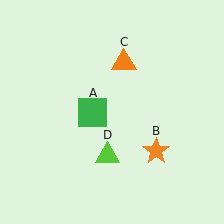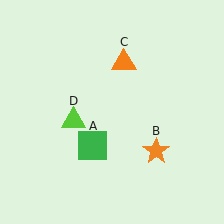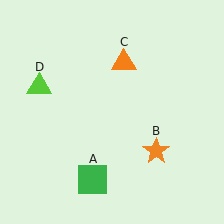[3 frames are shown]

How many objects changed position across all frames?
2 objects changed position: green square (object A), lime triangle (object D).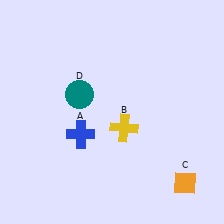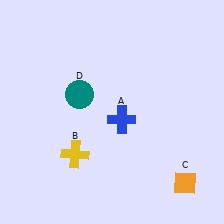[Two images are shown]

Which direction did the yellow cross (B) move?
The yellow cross (B) moved left.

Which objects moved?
The objects that moved are: the blue cross (A), the yellow cross (B).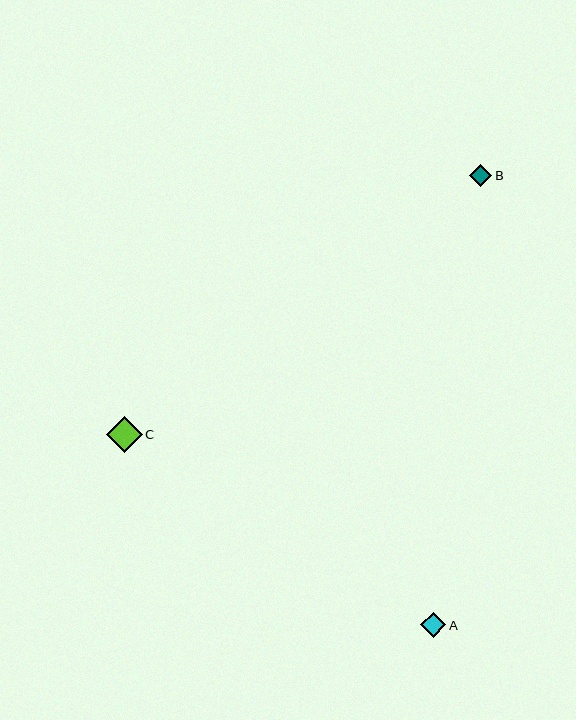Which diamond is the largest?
Diamond C is the largest with a size of approximately 36 pixels.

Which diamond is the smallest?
Diamond B is the smallest with a size of approximately 22 pixels.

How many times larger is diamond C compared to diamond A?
Diamond C is approximately 1.4 times the size of diamond A.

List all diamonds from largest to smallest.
From largest to smallest: C, A, B.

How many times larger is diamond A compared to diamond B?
Diamond A is approximately 1.1 times the size of diamond B.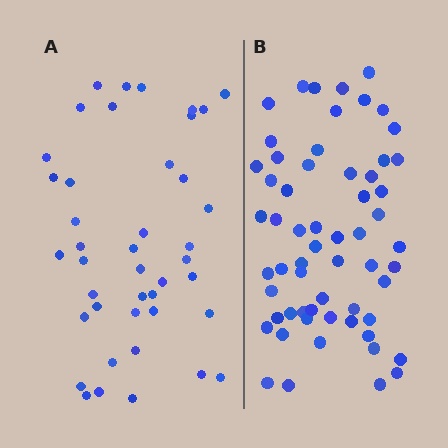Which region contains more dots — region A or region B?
Region B (the right region) has more dots.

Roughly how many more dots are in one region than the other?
Region B has approximately 20 more dots than region A.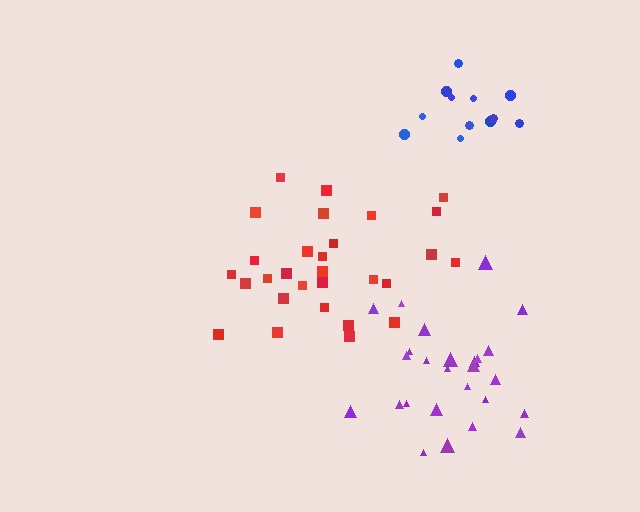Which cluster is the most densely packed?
Purple.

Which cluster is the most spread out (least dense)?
Red.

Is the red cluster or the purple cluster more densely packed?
Purple.